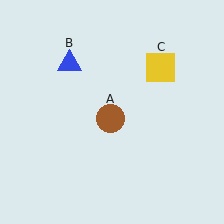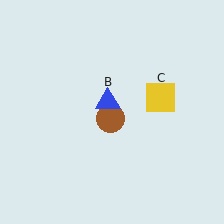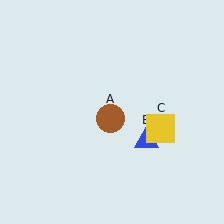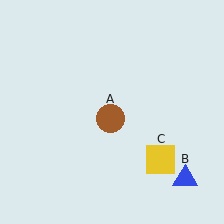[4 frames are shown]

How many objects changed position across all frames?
2 objects changed position: blue triangle (object B), yellow square (object C).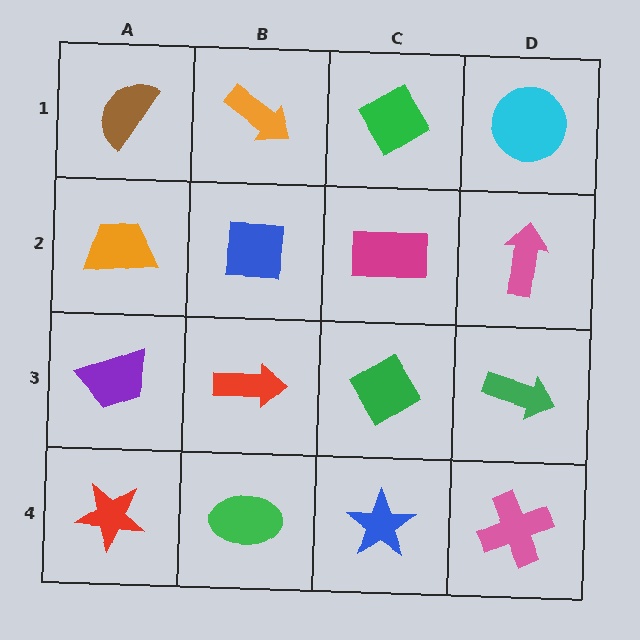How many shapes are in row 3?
4 shapes.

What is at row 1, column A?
A brown semicircle.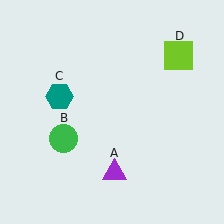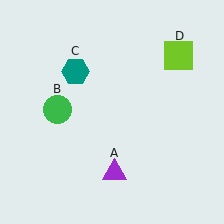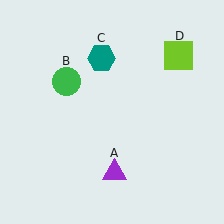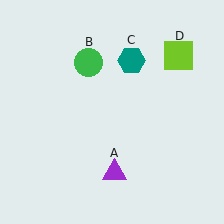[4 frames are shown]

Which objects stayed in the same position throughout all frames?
Purple triangle (object A) and lime square (object D) remained stationary.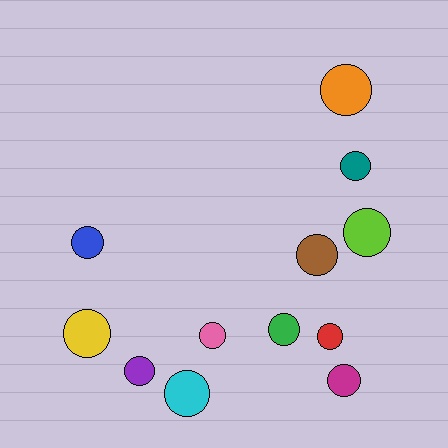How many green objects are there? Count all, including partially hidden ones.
There is 1 green object.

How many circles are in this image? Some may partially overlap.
There are 12 circles.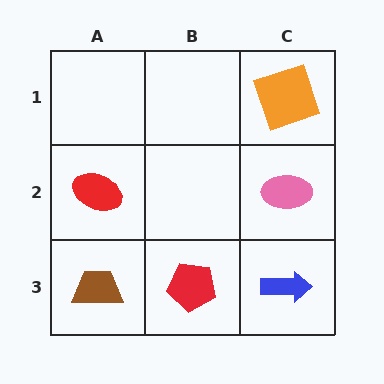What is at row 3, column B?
A red pentagon.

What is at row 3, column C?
A blue arrow.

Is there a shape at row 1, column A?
No, that cell is empty.